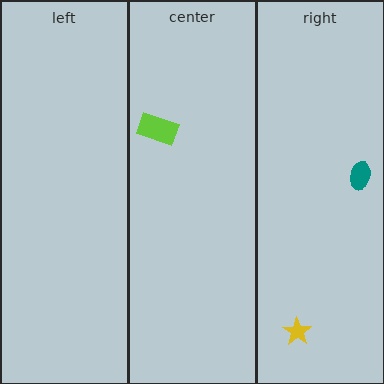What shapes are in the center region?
The lime rectangle.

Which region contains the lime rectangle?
The center region.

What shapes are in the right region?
The teal ellipse, the yellow star.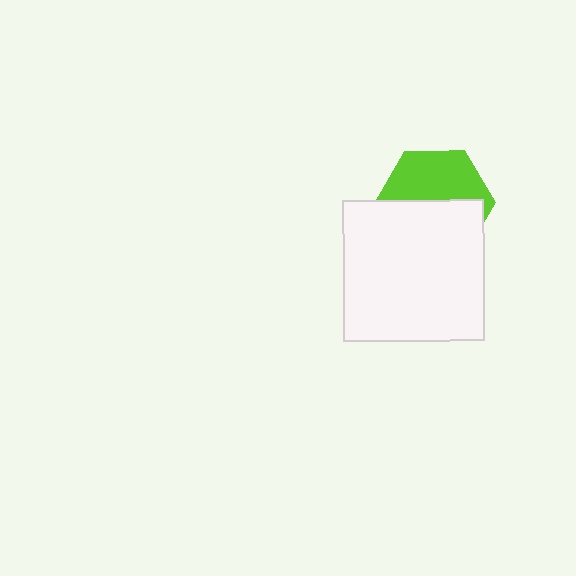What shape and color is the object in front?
The object in front is a white square.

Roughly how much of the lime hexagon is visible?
About half of it is visible (roughly 48%).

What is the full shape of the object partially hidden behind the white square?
The partially hidden object is a lime hexagon.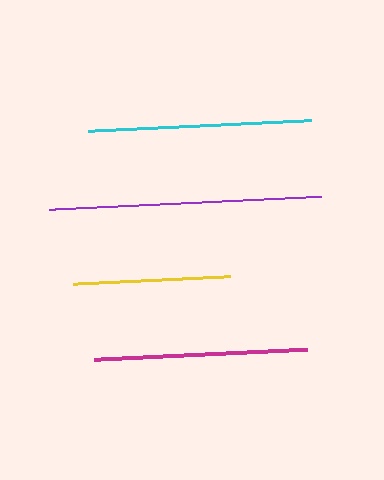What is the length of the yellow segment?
The yellow segment is approximately 157 pixels long.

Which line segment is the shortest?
The yellow line is the shortest at approximately 157 pixels.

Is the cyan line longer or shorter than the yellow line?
The cyan line is longer than the yellow line.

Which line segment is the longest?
The purple line is the longest at approximately 272 pixels.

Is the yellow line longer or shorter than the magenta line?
The magenta line is longer than the yellow line.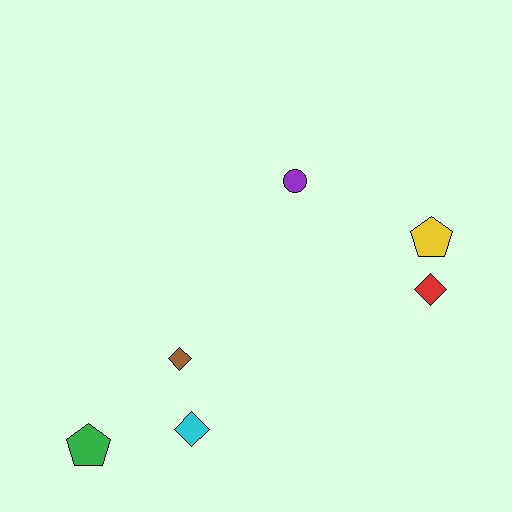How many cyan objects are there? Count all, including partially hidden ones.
There is 1 cyan object.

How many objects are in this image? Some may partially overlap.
There are 6 objects.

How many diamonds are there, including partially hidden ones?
There are 3 diamonds.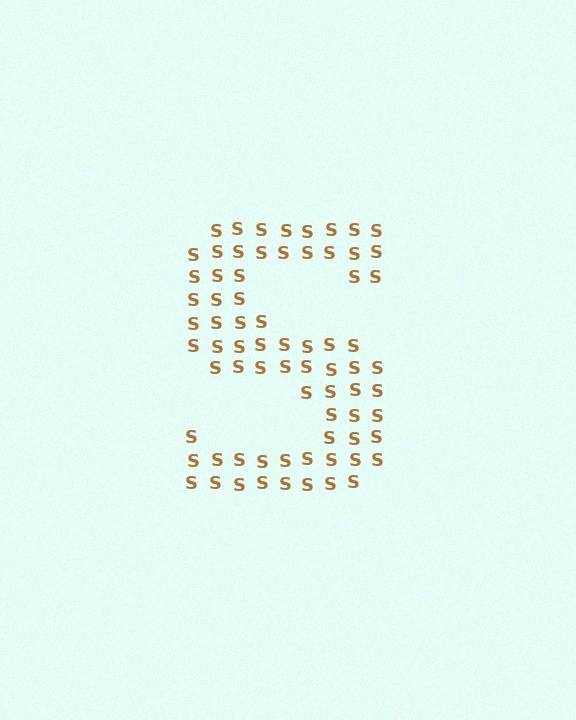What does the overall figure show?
The overall figure shows the letter S.